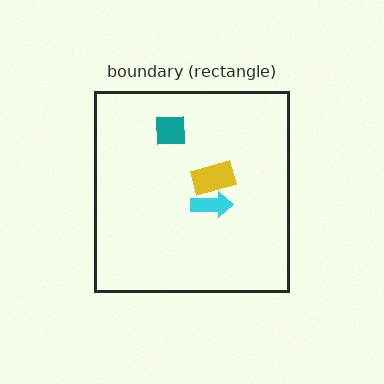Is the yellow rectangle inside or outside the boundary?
Inside.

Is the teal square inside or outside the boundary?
Inside.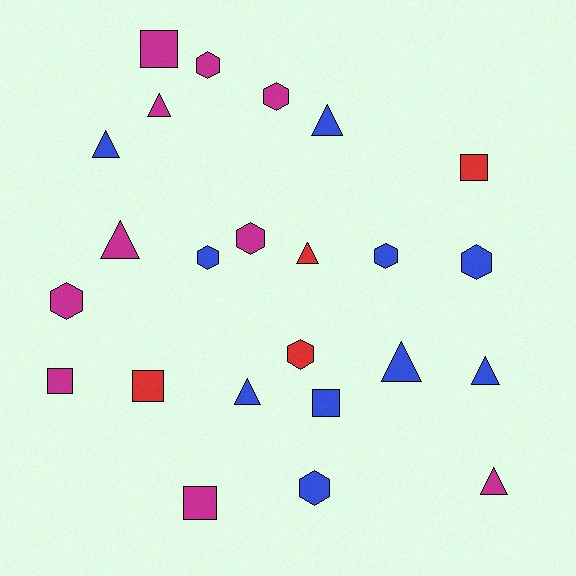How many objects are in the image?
There are 24 objects.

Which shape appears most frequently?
Hexagon, with 9 objects.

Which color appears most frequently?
Magenta, with 10 objects.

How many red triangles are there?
There is 1 red triangle.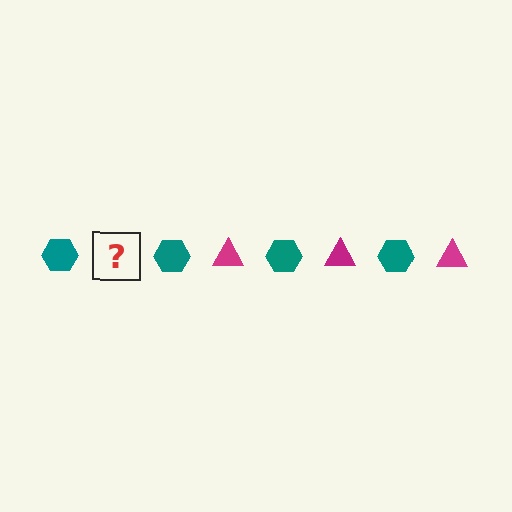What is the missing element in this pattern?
The missing element is a magenta triangle.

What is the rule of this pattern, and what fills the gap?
The rule is that the pattern alternates between teal hexagon and magenta triangle. The gap should be filled with a magenta triangle.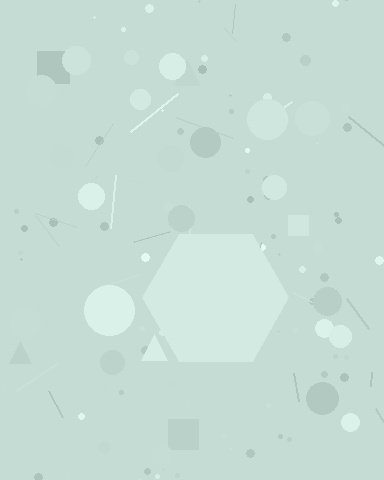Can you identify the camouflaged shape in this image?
The camouflaged shape is a hexagon.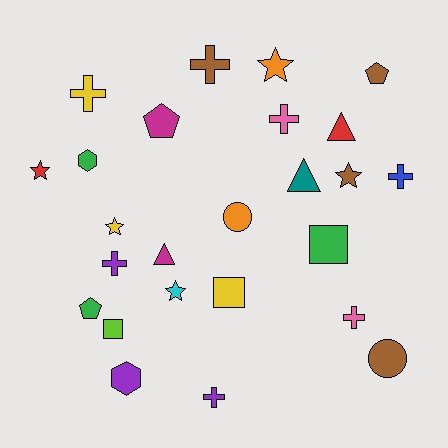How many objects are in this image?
There are 25 objects.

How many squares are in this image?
There are 3 squares.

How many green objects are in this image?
There are 3 green objects.